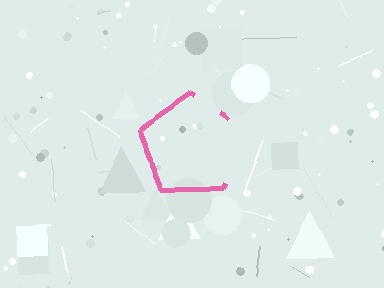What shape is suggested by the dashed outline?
The dashed outline suggests a pentagon.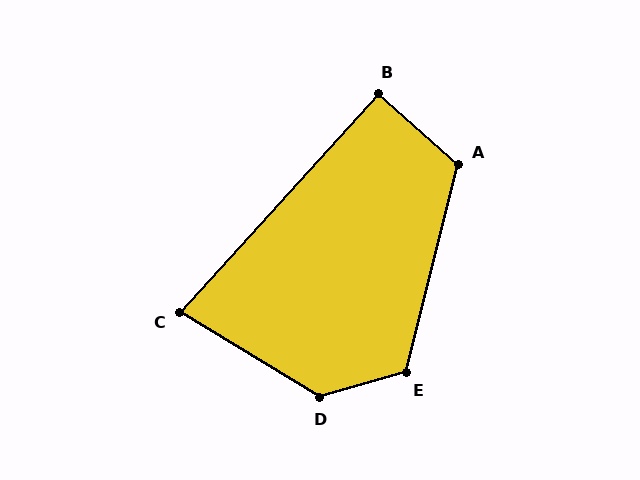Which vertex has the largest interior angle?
D, at approximately 132 degrees.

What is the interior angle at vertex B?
Approximately 91 degrees (approximately right).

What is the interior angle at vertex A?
Approximately 118 degrees (obtuse).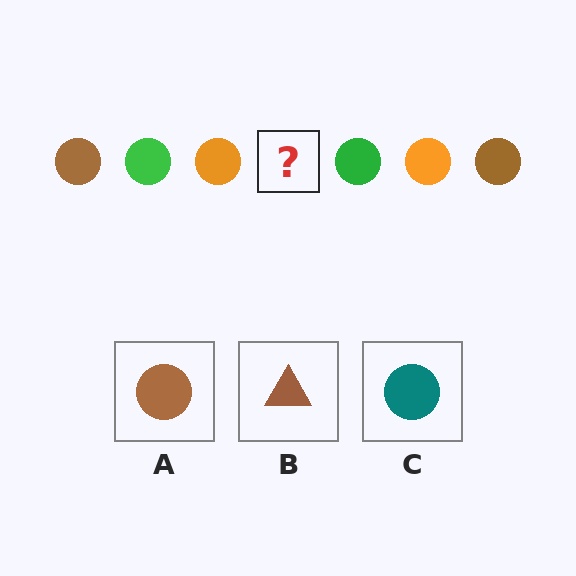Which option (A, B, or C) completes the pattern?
A.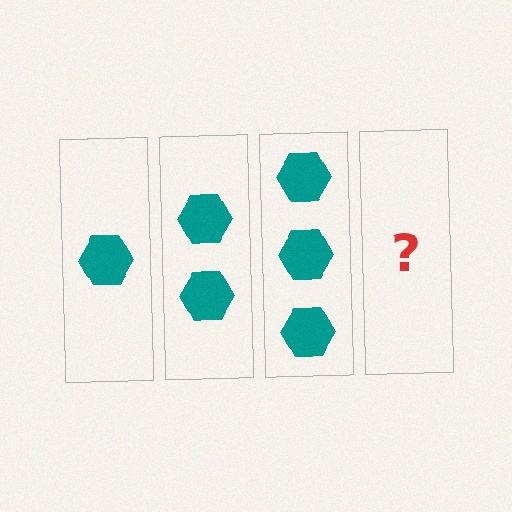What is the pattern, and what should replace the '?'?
The pattern is that each step adds one more hexagon. The '?' should be 4 hexagons.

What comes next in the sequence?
The next element should be 4 hexagons.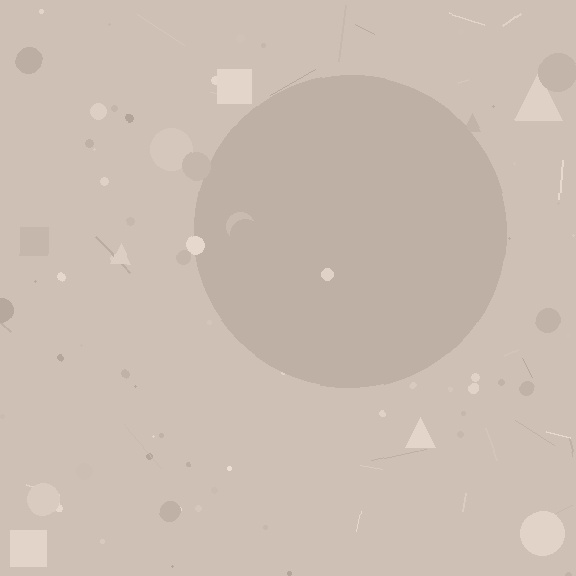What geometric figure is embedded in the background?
A circle is embedded in the background.